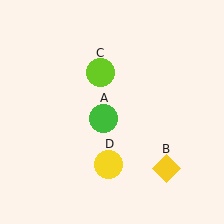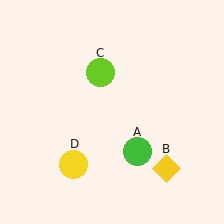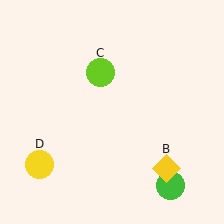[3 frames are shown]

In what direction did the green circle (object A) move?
The green circle (object A) moved down and to the right.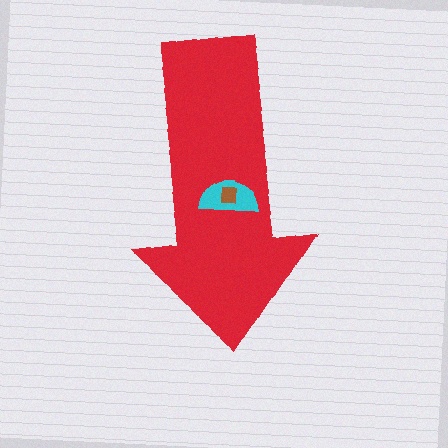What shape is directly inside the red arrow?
The cyan semicircle.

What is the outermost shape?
The red arrow.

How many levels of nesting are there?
3.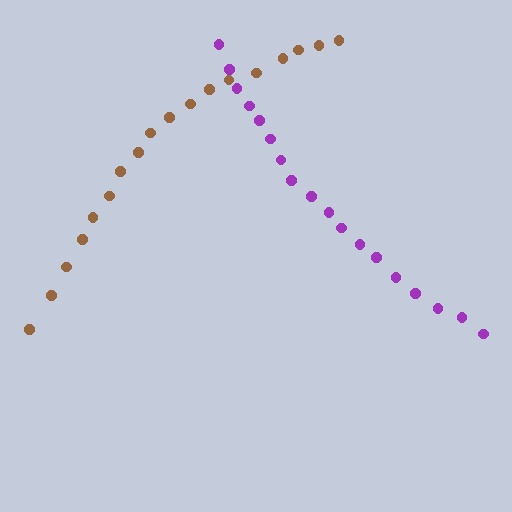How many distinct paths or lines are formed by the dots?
There are 2 distinct paths.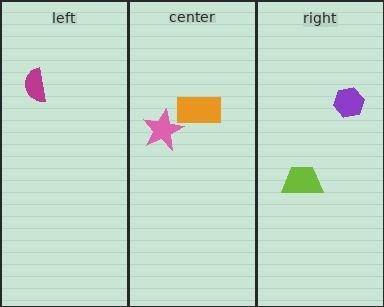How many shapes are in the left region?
1.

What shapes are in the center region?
The orange rectangle, the pink star.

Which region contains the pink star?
The center region.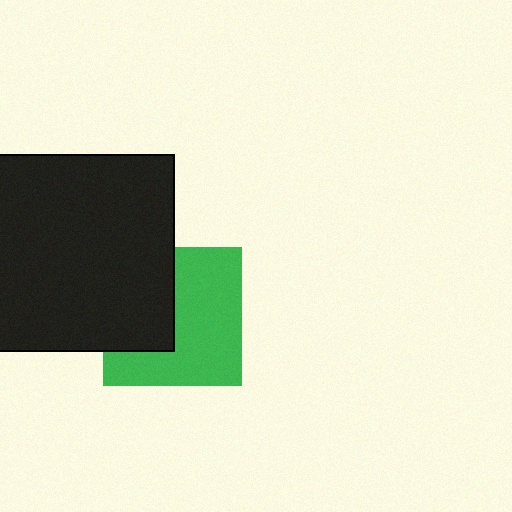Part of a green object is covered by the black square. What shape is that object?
It is a square.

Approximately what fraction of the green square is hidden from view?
Roughly 39% of the green square is hidden behind the black square.